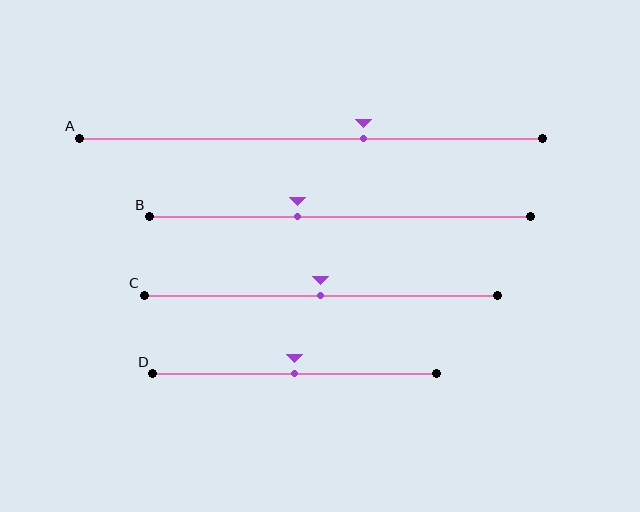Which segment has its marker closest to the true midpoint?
Segment C has its marker closest to the true midpoint.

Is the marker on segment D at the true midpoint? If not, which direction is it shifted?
Yes, the marker on segment D is at the true midpoint.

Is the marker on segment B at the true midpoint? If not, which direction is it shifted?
No, the marker on segment B is shifted to the left by about 11% of the segment length.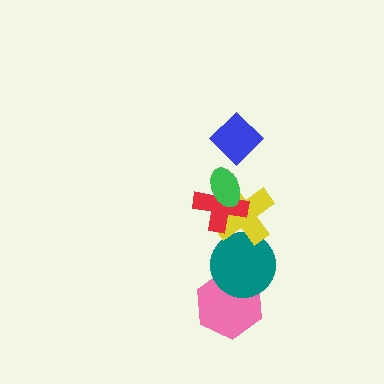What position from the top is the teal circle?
The teal circle is 5th from the top.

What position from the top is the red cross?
The red cross is 3rd from the top.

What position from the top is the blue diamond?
The blue diamond is 1st from the top.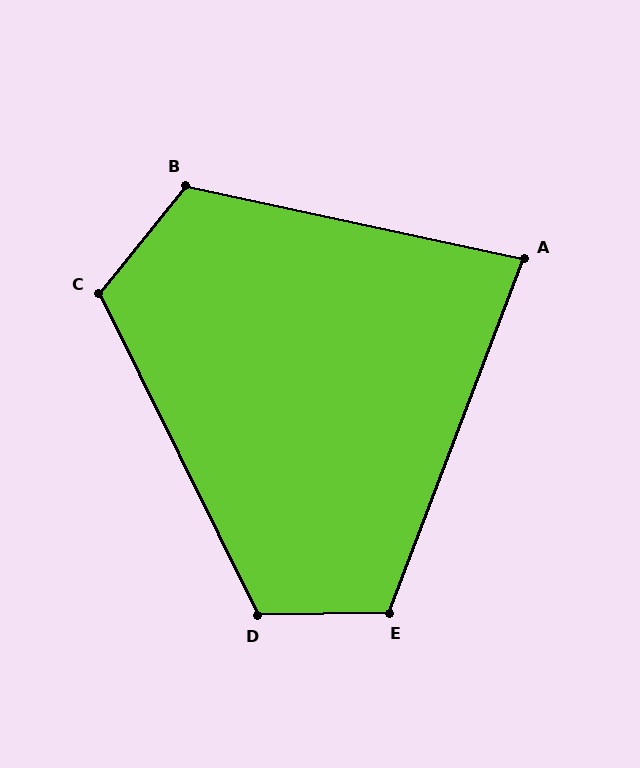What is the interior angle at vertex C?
Approximately 115 degrees (obtuse).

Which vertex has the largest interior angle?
B, at approximately 117 degrees.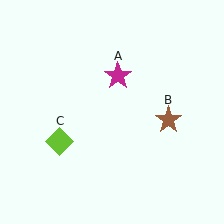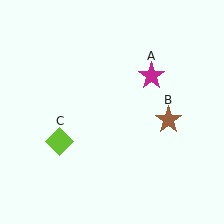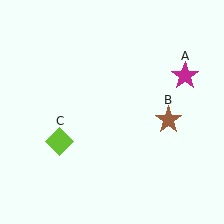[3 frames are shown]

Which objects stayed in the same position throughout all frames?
Brown star (object B) and lime diamond (object C) remained stationary.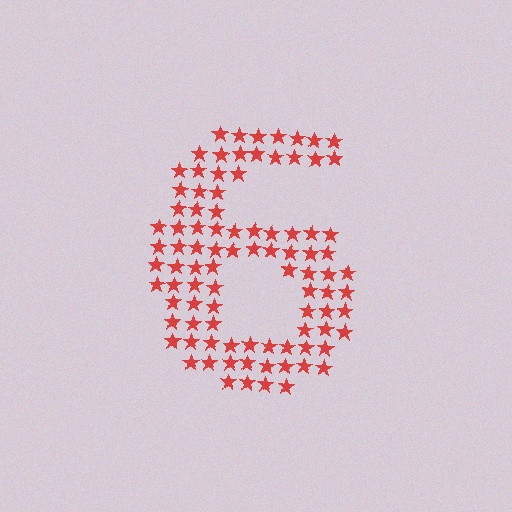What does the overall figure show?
The overall figure shows the digit 6.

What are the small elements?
The small elements are stars.